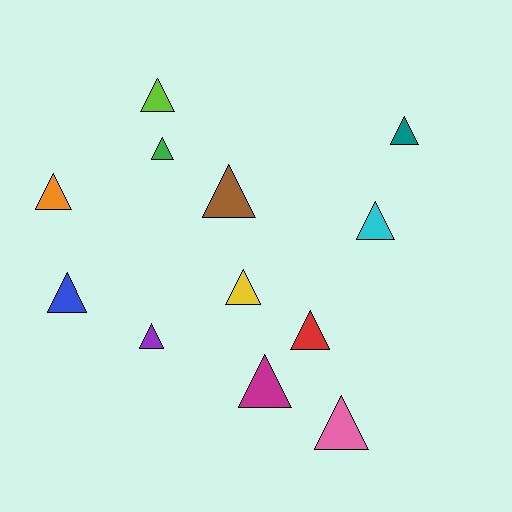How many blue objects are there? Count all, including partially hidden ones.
There is 1 blue object.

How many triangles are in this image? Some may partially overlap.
There are 12 triangles.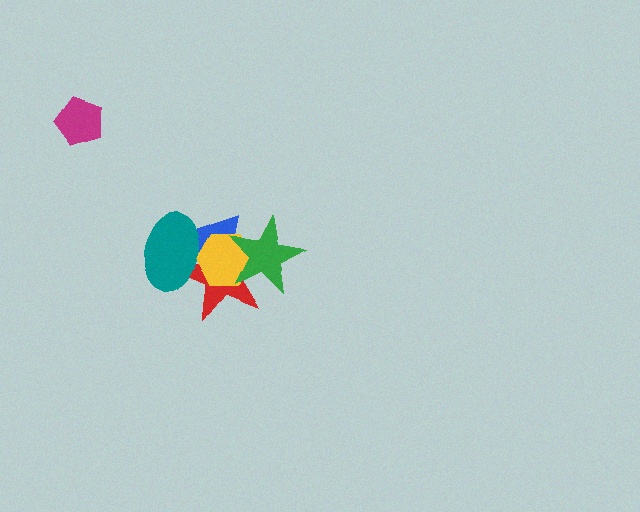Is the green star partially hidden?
No, no other shape covers it.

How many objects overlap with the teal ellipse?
3 objects overlap with the teal ellipse.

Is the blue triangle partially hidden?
Yes, it is partially covered by another shape.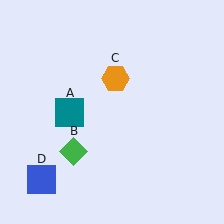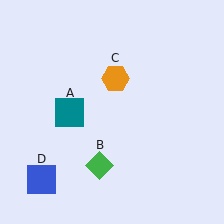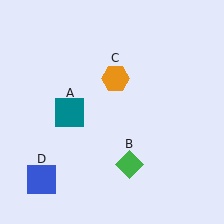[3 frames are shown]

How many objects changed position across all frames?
1 object changed position: green diamond (object B).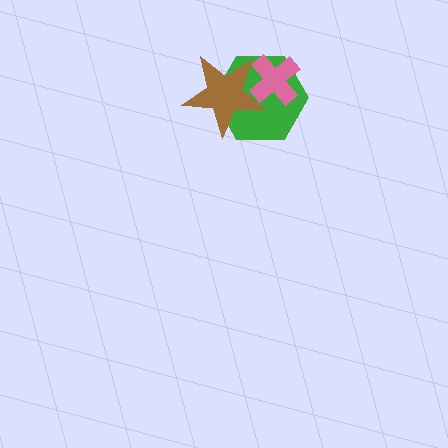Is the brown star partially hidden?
No, no other shape covers it.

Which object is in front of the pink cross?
The brown star is in front of the pink cross.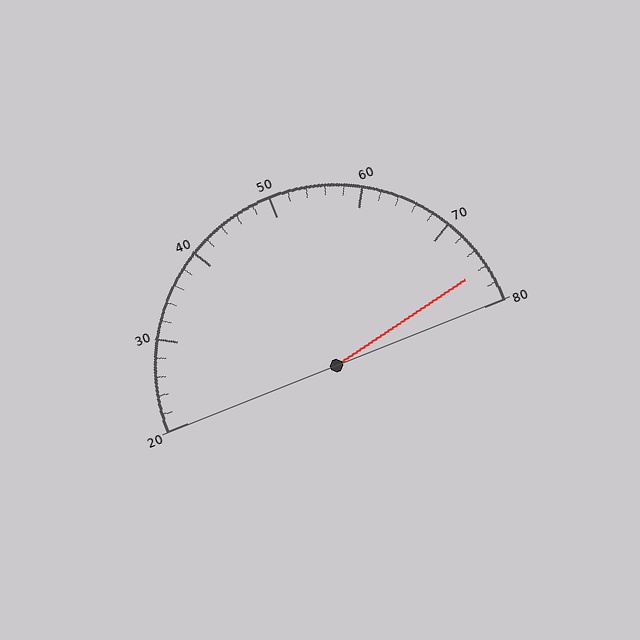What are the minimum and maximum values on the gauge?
The gauge ranges from 20 to 80.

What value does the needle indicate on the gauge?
The needle indicates approximately 76.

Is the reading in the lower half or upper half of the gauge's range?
The reading is in the upper half of the range (20 to 80).